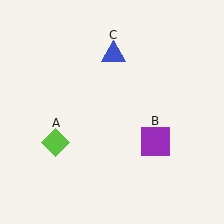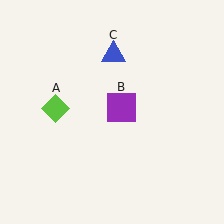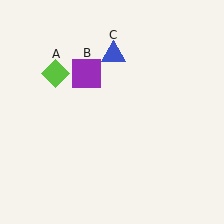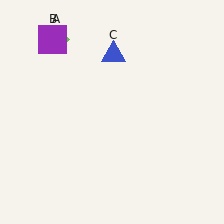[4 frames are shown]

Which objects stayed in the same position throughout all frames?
Blue triangle (object C) remained stationary.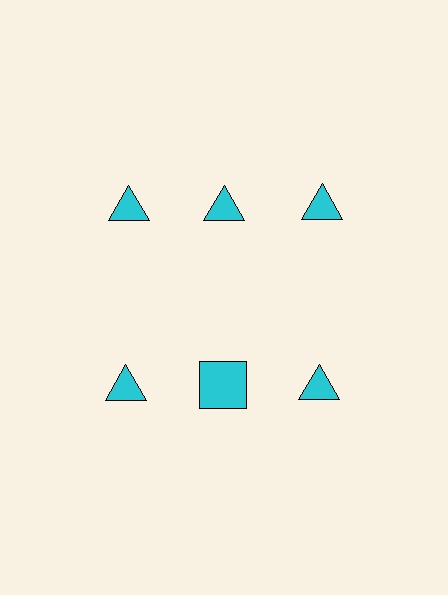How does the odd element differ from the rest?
It has a different shape: square instead of triangle.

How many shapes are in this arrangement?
There are 6 shapes arranged in a grid pattern.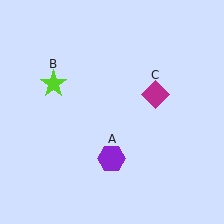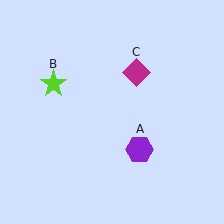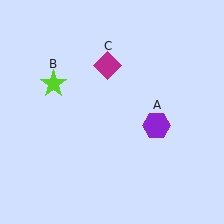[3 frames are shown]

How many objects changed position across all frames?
2 objects changed position: purple hexagon (object A), magenta diamond (object C).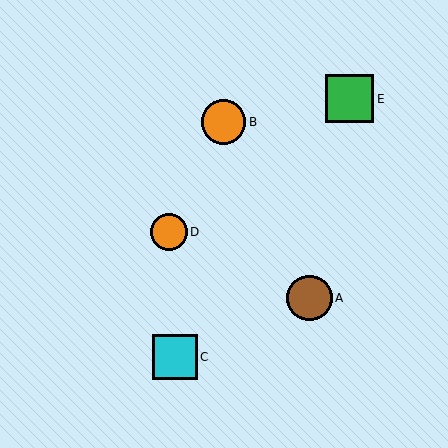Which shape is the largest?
The green square (labeled E) is the largest.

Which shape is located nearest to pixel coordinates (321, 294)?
The brown circle (labeled A) at (310, 298) is nearest to that location.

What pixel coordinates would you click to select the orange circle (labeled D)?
Click at (169, 232) to select the orange circle D.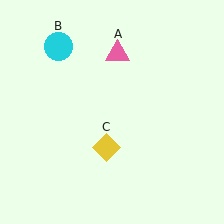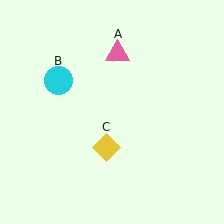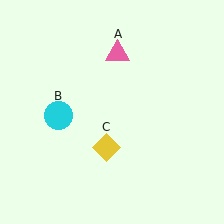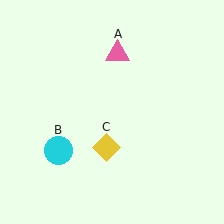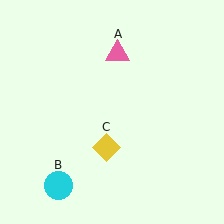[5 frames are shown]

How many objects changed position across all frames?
1 object changed position: cyan circle (object B).